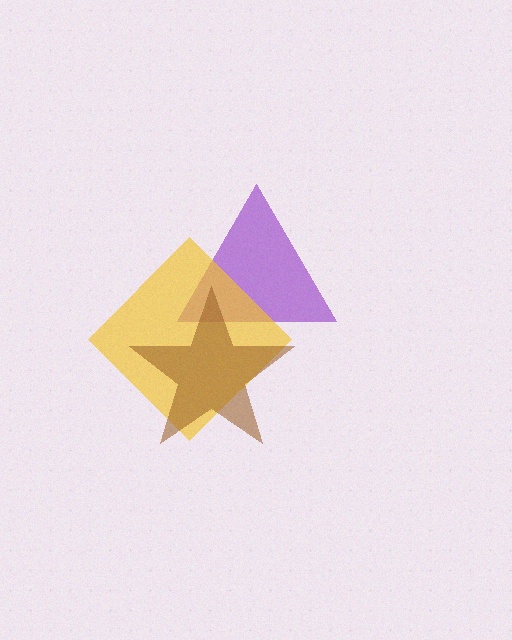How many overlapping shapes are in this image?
There are 3 overlapping shapes in the image.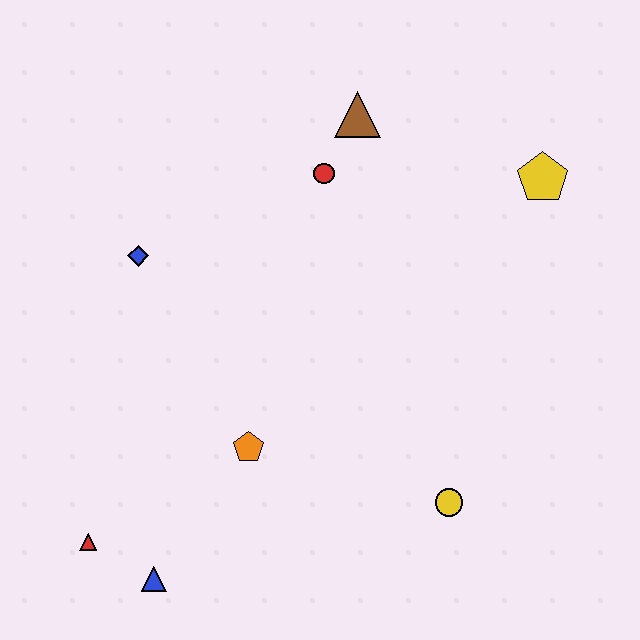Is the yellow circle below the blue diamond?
Yes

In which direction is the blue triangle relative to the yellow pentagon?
The blue triangle is below the yellow pentagon.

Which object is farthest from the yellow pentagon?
The red triangle is farthest from the yellow pentagon.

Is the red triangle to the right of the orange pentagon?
No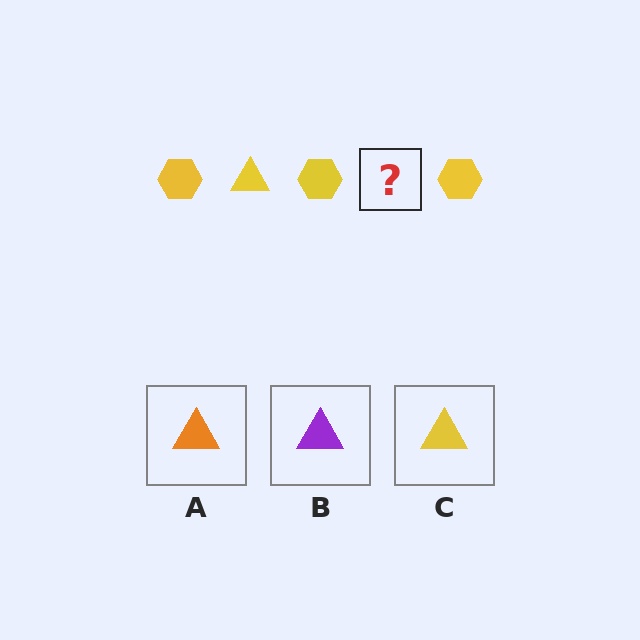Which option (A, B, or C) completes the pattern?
C.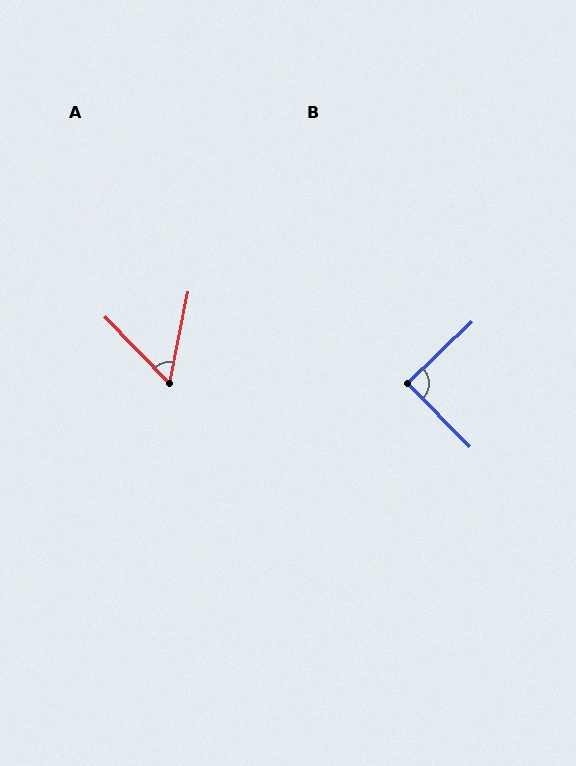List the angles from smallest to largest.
A (56°), B (89°).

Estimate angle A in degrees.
Approximately 56 degrees.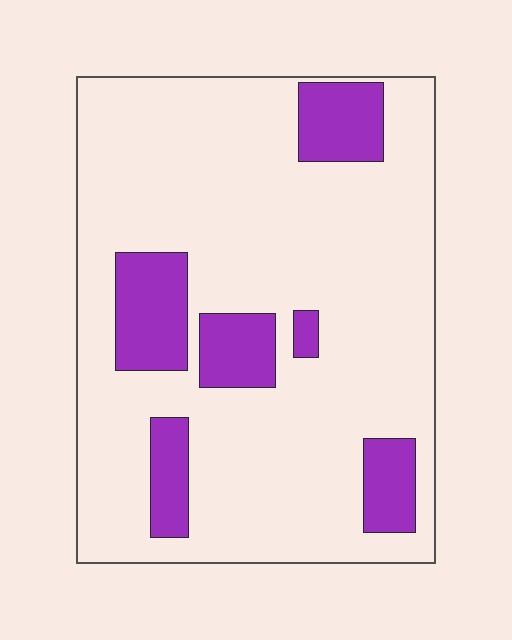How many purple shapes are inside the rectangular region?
6.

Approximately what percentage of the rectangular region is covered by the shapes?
Approximately 20%.